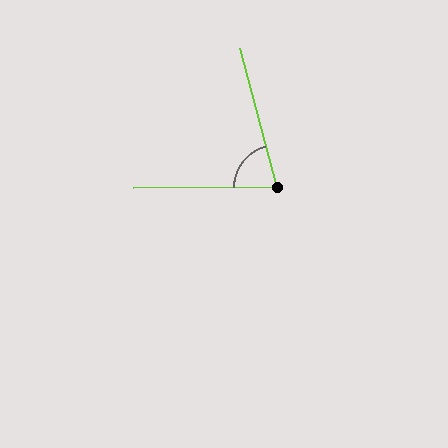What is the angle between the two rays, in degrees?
Approximately 75 degrees.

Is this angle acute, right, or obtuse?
It is acute.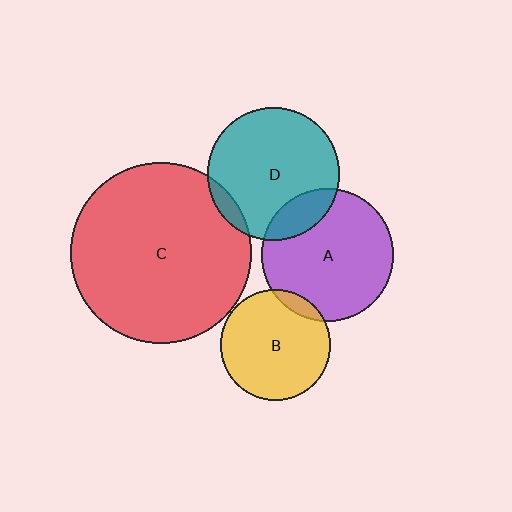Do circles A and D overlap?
Yes.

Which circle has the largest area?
Circle C (red).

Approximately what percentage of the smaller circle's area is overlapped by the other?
Approximately 15%.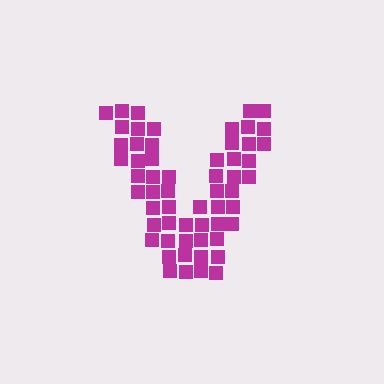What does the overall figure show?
The overall figure shows the letter V.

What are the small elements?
The small elements are squares.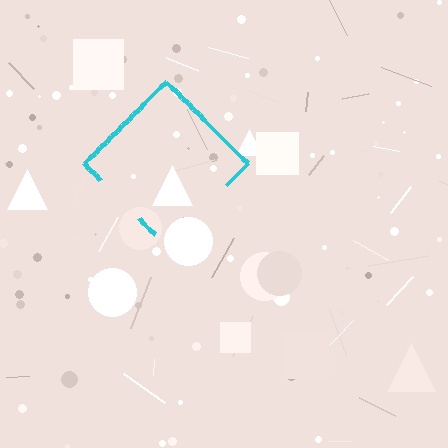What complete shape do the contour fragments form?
The contour fragments form a diamond.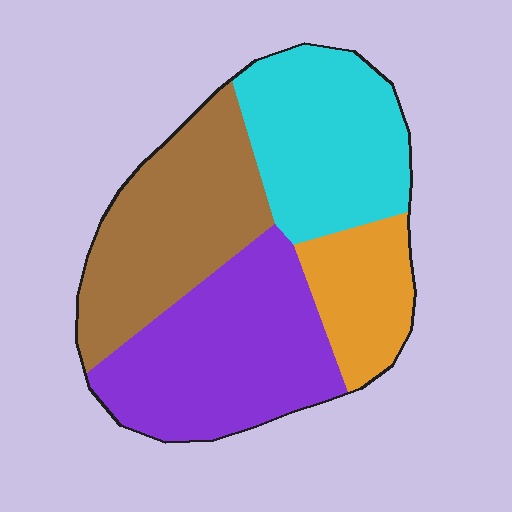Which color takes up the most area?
Purple, at roughly 30%.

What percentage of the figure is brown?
Brown covers 28% of the figure.